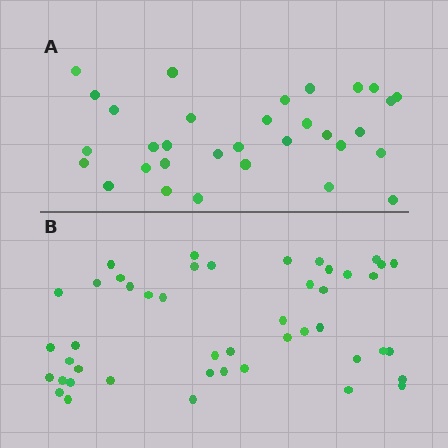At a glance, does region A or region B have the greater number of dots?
Region B (the bottom region) has more dots.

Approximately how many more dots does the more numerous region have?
Region B has approximately 15 more dots than region A.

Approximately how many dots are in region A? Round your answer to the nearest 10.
About 30 dots. (The exact count is 32, which rounds to 30.)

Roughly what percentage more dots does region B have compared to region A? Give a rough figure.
About 45% more.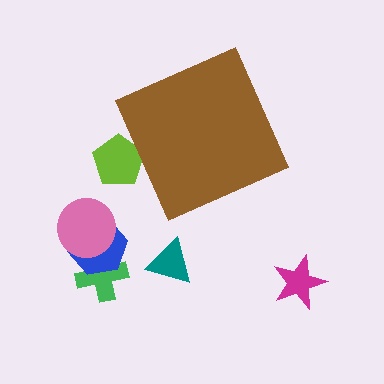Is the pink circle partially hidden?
No, the pink circle is fully visible.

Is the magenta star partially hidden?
No, the magenta star is fully visible.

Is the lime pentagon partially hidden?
Yes, the lime pentagon is partially hidden behind the brown diamond.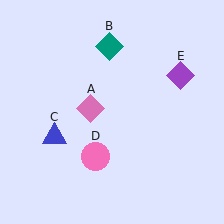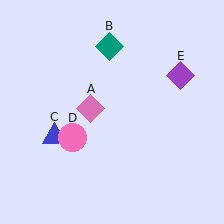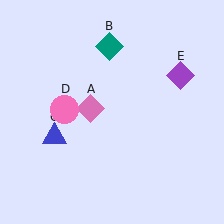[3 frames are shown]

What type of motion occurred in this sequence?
The pink circle (object D) rotated clockwise around the center of the scene.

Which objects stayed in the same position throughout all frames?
Pink diamond (object A) and teal diamond (object B) and blue triangle (object C) and purple diamond (object E) remained stationary.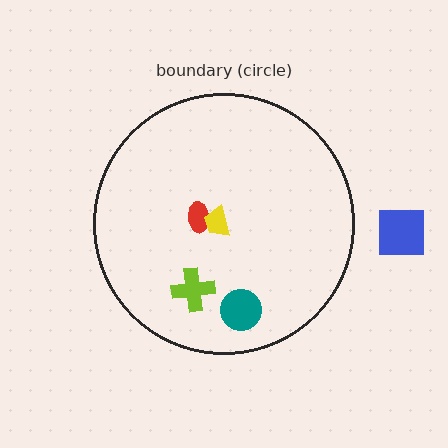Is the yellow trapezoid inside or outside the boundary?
Inside.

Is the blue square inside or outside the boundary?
Outside.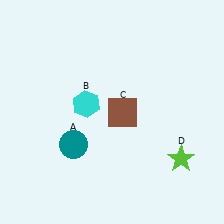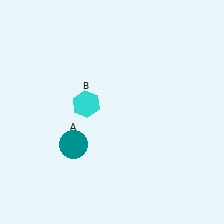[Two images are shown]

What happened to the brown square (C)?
The brown square (C) was removed in Image 2. It was in the bottom-right area of Image 1.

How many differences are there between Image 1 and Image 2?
There are 2 differences between the two images.